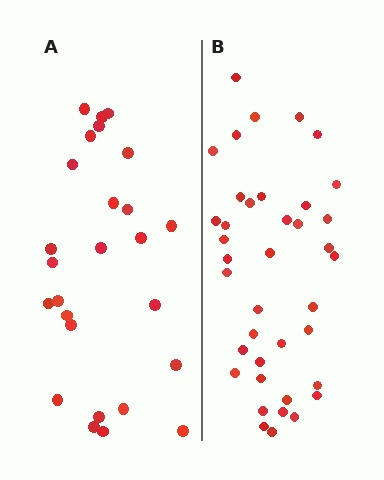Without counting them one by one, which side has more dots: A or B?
Region B (the right region) has more dots.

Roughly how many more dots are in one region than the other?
Region B has approximately 15 more dots than region A.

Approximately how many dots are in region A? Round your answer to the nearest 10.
About 30 dots. (The exact count is 26, which rounds to 30.)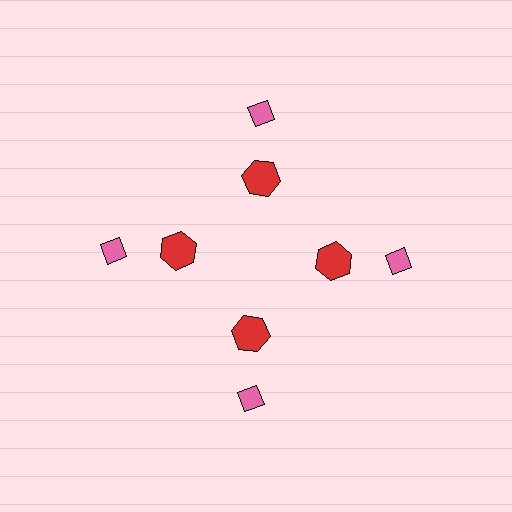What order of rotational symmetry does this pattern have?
This pattern has 4-fold rotational symmetry.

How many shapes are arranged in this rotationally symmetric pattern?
There are 8 shapes, arranged in 4 groups of 2.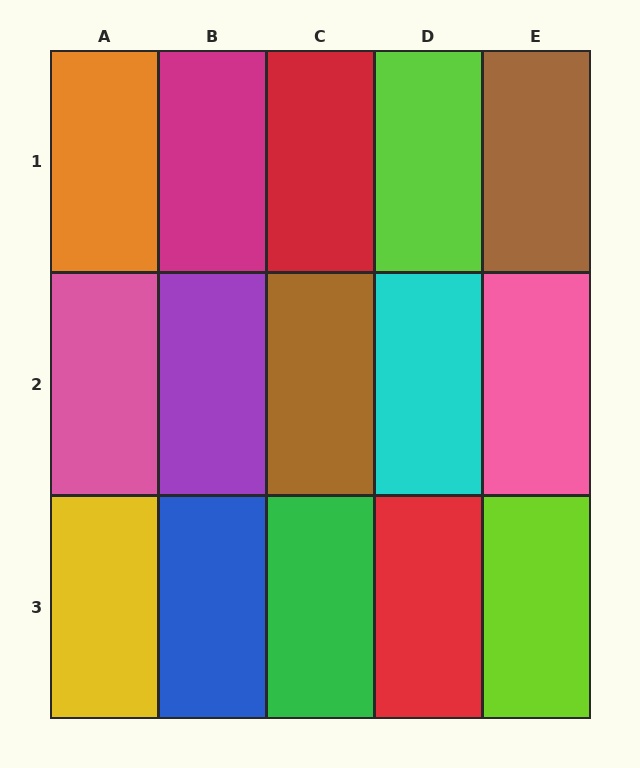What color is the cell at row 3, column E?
Lime.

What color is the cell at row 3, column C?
Green.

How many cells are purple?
1 cell is purple.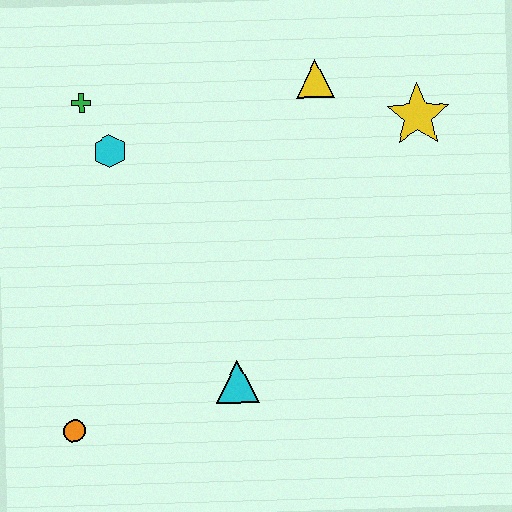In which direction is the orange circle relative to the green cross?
The orange circle is below the green cross.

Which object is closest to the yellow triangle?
The yellow star is closest to the yellow triangle.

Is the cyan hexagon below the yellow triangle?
Yes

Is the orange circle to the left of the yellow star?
Yes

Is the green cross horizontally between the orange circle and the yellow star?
Yes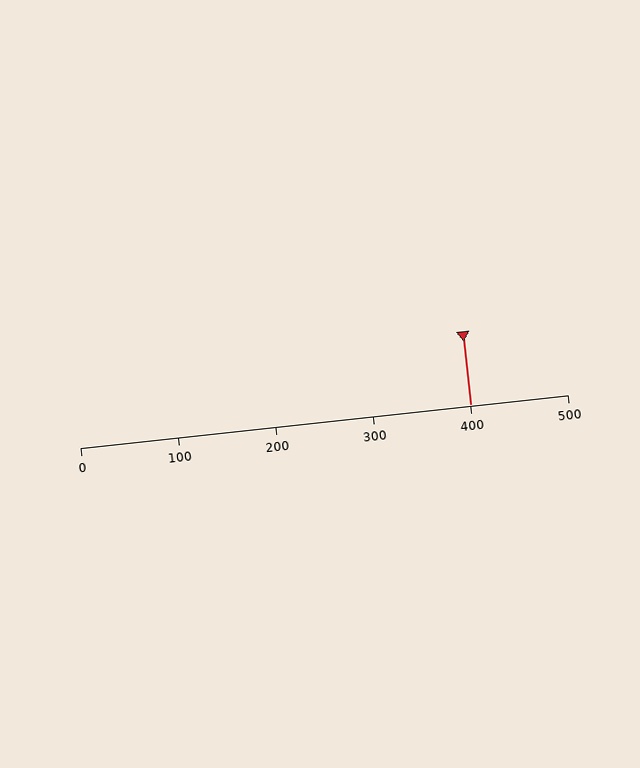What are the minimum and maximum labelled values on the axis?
The axis runs from 0 to 500.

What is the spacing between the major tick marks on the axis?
The major ticks are spaced 100 apart.